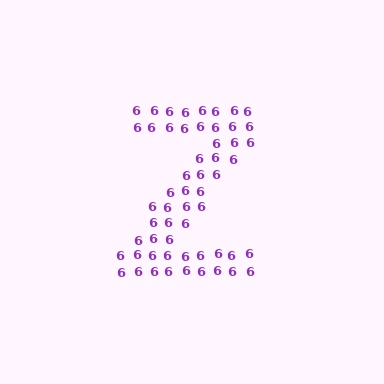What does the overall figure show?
The overall figure shows the letter Z.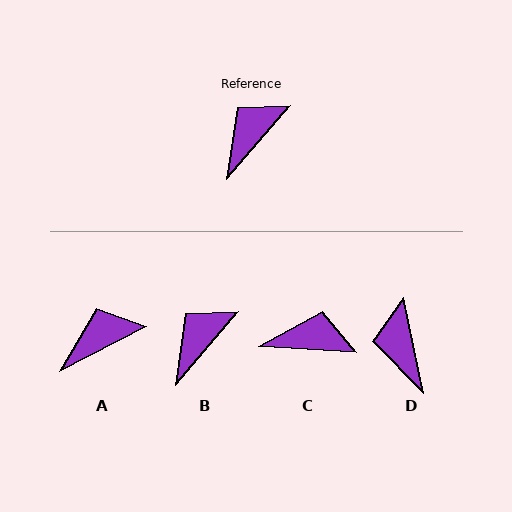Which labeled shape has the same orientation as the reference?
B.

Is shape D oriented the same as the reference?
No, it is off by about 53 degrees.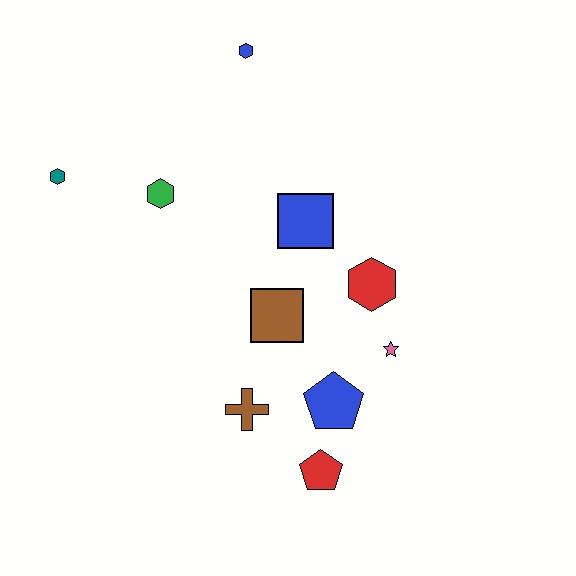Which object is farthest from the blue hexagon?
The red pentagon is farthest from the blue hexagon.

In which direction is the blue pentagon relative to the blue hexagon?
The blue pentagon is below the blue hexagon.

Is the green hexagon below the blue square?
No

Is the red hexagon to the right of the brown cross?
Yes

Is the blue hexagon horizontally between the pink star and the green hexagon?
Yes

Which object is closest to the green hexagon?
The teal hexagon is closest to the green hexagon.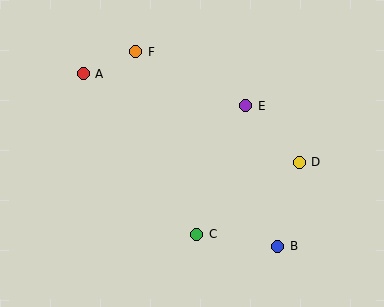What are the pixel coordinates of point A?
Point A is at (83, 74).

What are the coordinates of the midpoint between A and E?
The midpoint between A and E is at (164, 90).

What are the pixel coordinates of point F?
Point F is at (136, 52).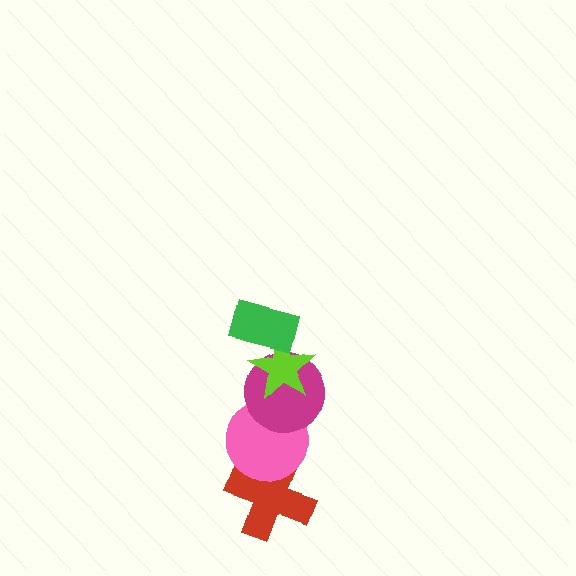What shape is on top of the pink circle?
The magenta circle is on top of the pink circle.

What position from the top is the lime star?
The lime star is 2nd from the top.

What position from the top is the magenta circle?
The magenta circle is 3rd from the top.